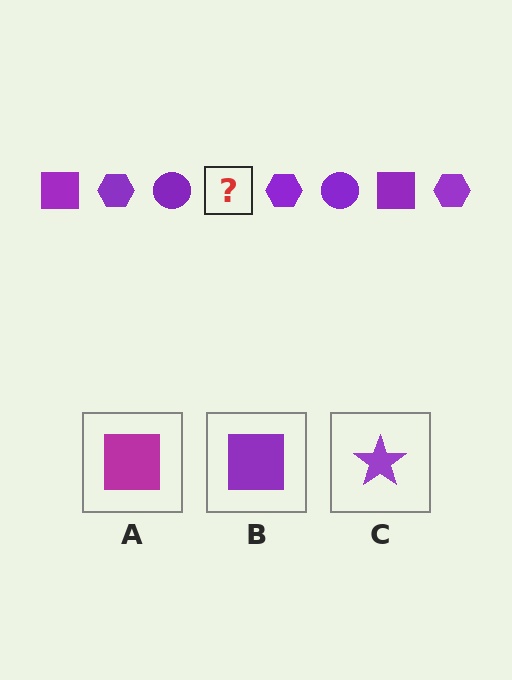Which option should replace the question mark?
Option B.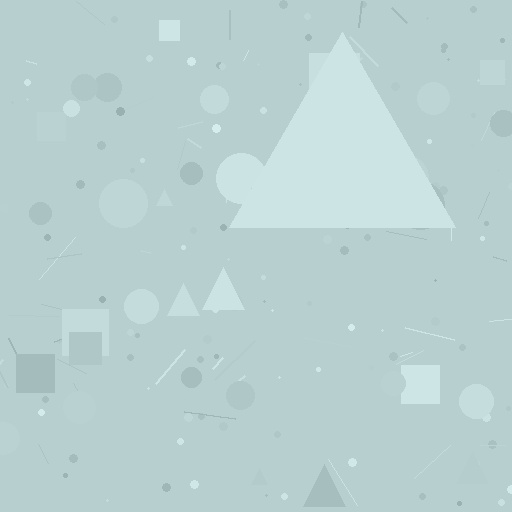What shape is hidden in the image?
A triangle is hidden in the image.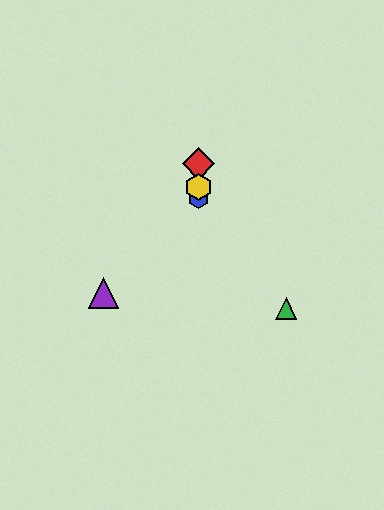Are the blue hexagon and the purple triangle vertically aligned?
No, the blue hexagon is at x≈198 and the purple triangle is at x≈103.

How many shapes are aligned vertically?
3 shapes (the red diamond, the blue hexagon, the yellow hexagon) are aligned vertically.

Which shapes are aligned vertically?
The red diamond, the blue hexagon, the yellow hexagon are aligned vertically.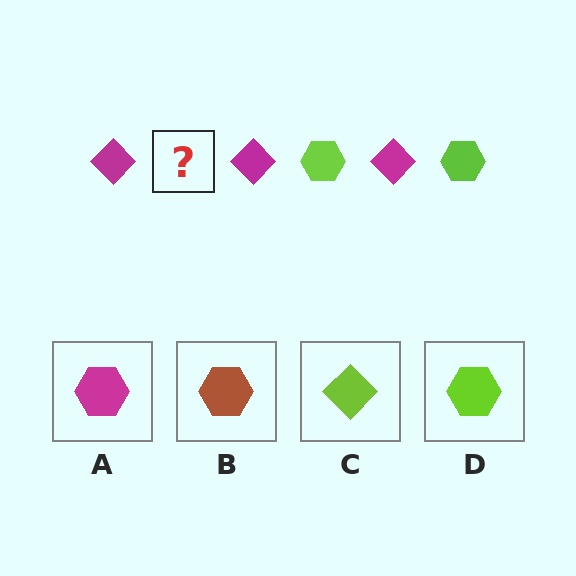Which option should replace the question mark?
Option D.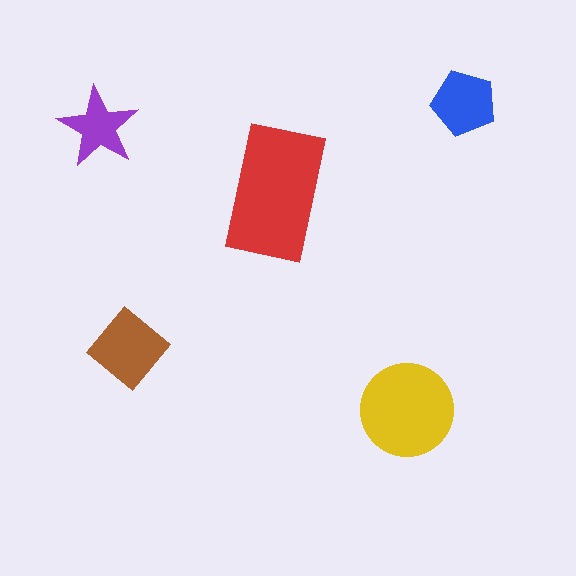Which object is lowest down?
The yellow circle is bottommost.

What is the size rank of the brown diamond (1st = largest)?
3rd.